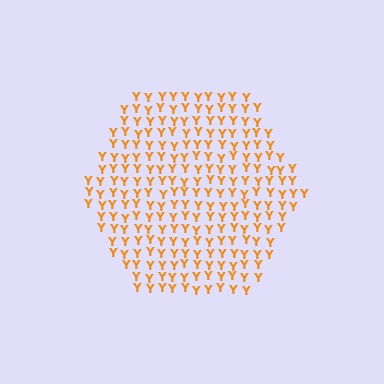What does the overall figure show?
The overall figure shows a hexagon.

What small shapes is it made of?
It is made of small letter Y's.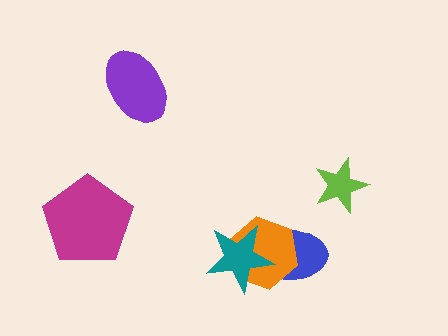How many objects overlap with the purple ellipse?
0 objects overlap with the purple ellipse.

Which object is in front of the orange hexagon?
The teal star is in front of the orange hexagon.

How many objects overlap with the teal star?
2 objects overlap with the teal star.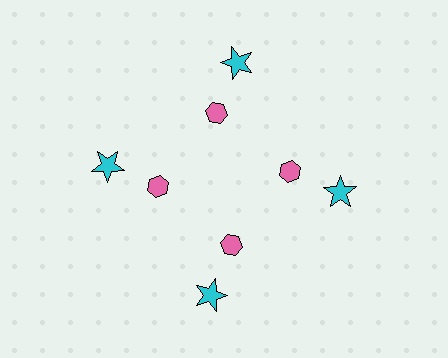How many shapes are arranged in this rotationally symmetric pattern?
There are 8 shapes, arranged in 4 groups of 2.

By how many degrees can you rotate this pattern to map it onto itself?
The pattern maps onto itself every 90 degrees of rotation.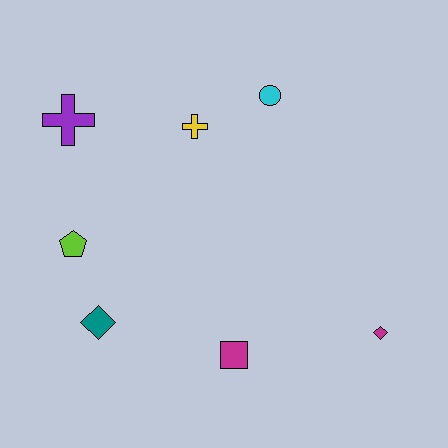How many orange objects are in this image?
There are no orange objects.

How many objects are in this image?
There are 7 objects.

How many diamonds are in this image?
There are 2 diamonds.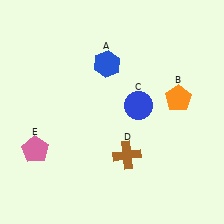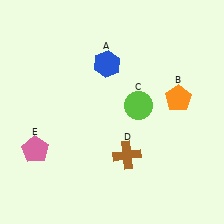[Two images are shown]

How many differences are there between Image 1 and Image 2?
There is 1 difference between the two images.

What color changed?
The circle (C) changed from blue in Image 1 to lime in Image 2.